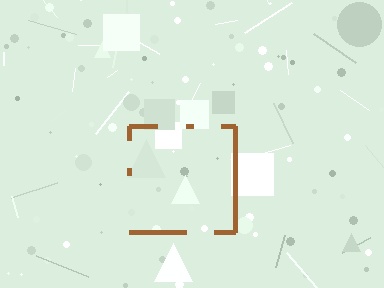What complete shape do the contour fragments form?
The contour fragments form a square.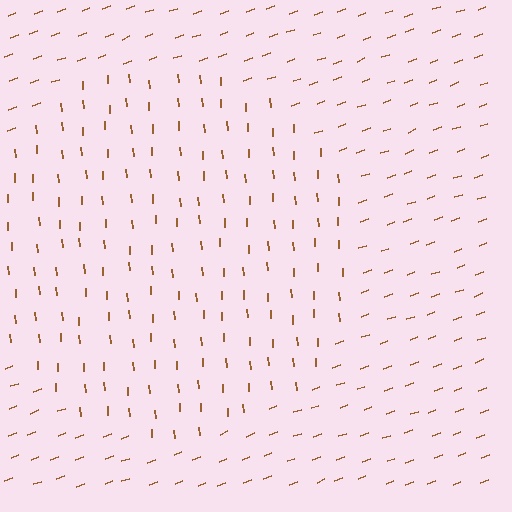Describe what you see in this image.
The image is filled with small brown line segments. A circle region in the image has lines oriented differently from the surrounding lines, creating a visible texture boundary.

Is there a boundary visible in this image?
Yes, there is a texture boundary formed by a change in line orientation.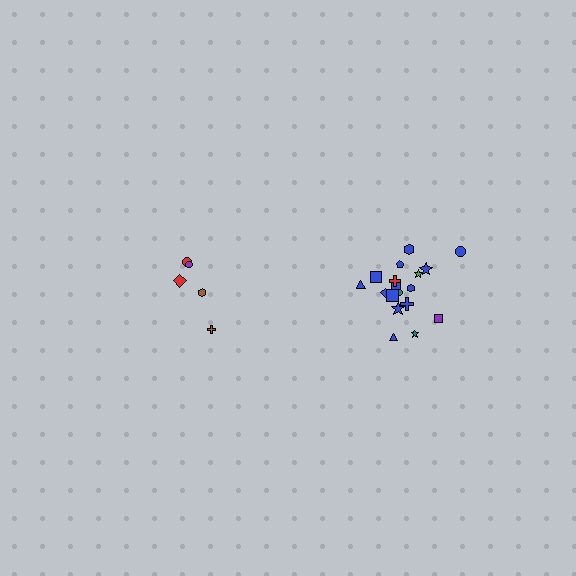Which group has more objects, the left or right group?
The right group.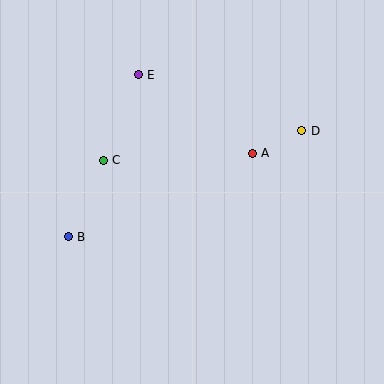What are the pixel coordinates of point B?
Point B is at (68, 237).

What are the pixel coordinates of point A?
Point A is at (252, 153).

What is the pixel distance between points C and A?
The distance between C and A is 149 pixels.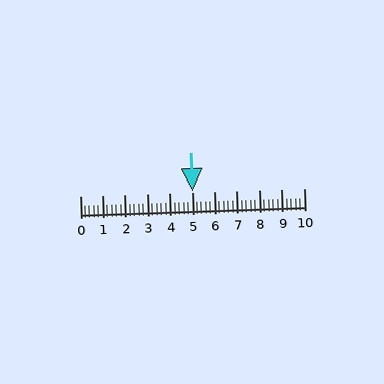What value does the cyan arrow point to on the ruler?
The cyan arrow points to approximately 5.0.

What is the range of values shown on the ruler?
The ruler shows values from 0 to 10.